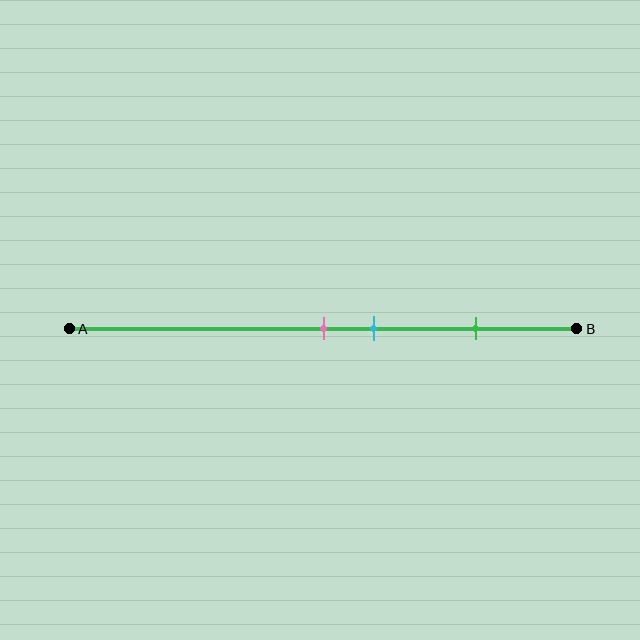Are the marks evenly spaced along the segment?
No, the marks are not evenly spaced.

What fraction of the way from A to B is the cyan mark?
The cyan mark is approximately 60% (0.6) of the way from A to B.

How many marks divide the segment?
There are 3 marks dividing the segment.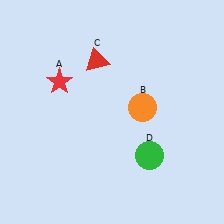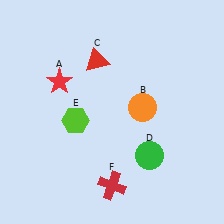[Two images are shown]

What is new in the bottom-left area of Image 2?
A lime hexagon (E) was added in the bottom-left area of Image 2.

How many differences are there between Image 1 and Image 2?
There are 2 differences between the two images.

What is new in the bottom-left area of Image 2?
A red cross (F) was added in the bottom-left area of Image 2.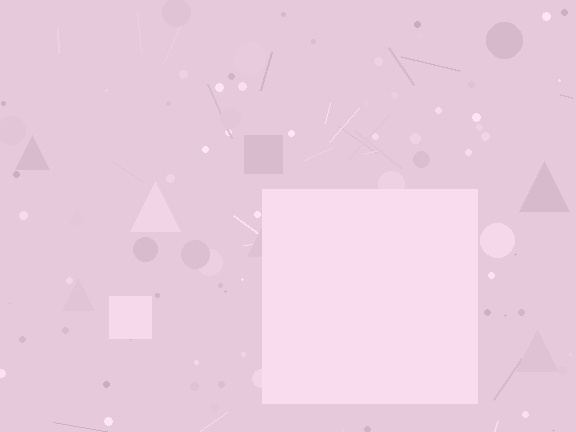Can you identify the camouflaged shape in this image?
The camouflaged shape is a square.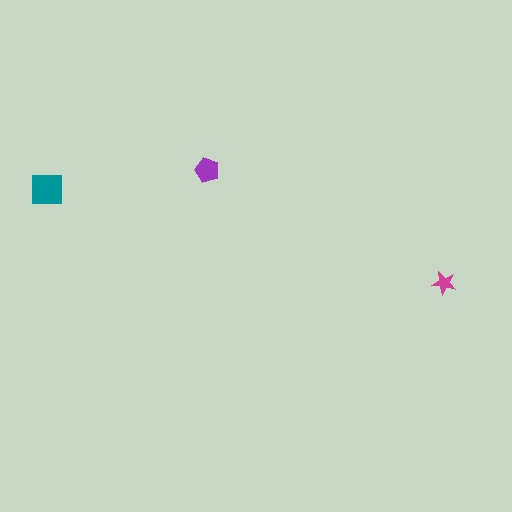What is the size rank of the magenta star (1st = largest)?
3rd.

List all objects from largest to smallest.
The teal square, the purple pentagon, the magenta star.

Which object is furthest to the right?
The magenta star is rightmost.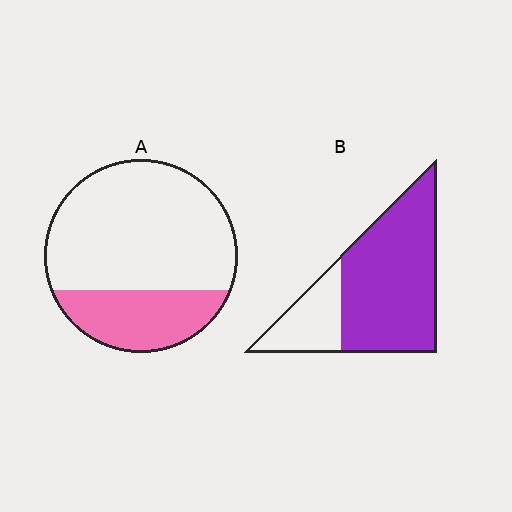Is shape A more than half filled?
No.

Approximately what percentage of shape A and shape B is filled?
A is approximately 30% and B is approximately 75%.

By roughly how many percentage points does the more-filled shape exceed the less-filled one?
By roughly 45 percentage points (B over A).